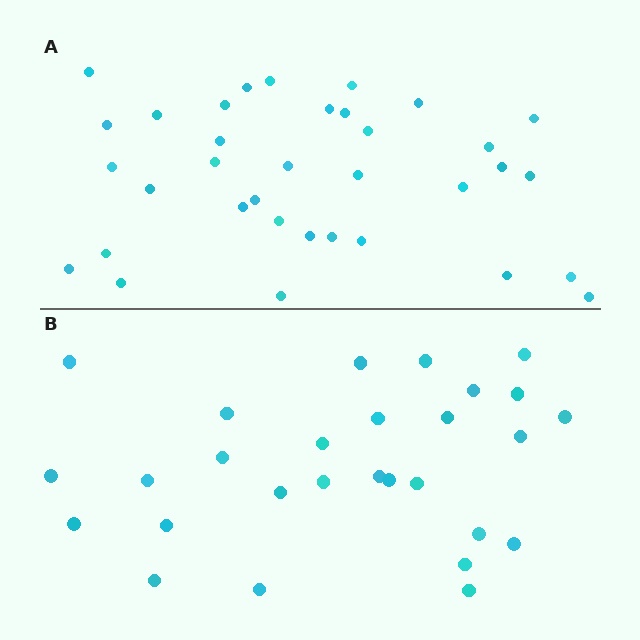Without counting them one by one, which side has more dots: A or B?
Region A (the top region) has more dots.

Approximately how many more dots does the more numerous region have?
Region A has roughly 8 or so more dots than region B.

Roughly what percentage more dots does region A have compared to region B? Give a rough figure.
About 25% more.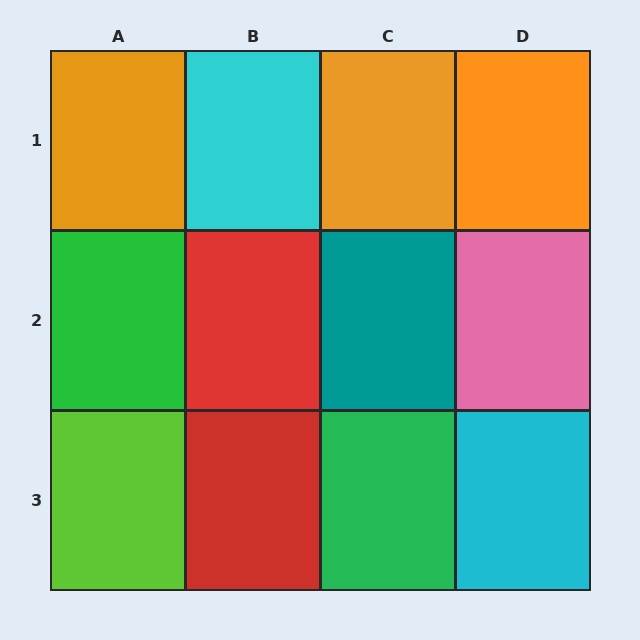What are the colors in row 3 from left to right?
Lime, red, green, cyan.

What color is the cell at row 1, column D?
Orange.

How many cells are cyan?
2 cells are cyan.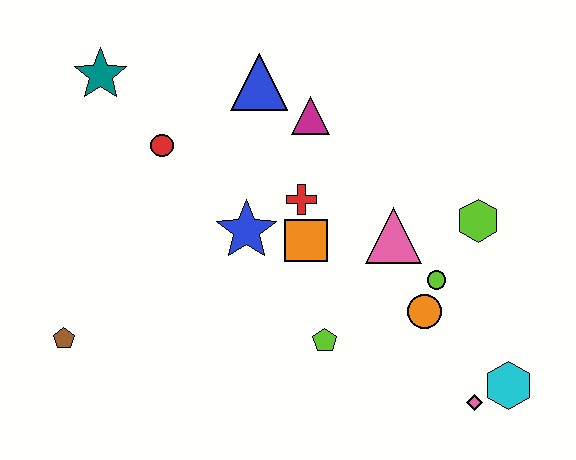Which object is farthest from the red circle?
The cyan hexagon is farthest from the red circle.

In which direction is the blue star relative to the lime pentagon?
The blue star is above the lime pentagon.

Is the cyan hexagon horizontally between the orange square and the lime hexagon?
No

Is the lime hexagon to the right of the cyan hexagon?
No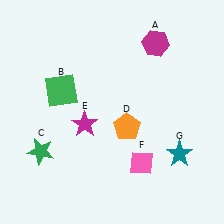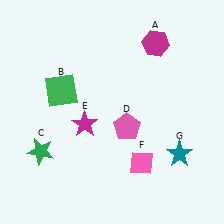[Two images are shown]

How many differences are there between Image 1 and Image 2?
There is 1 difference between the two images.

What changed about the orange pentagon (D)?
In Image 1, D is orange. In Image 2, it changed to pink.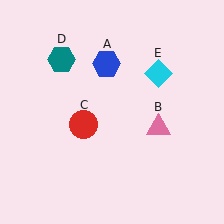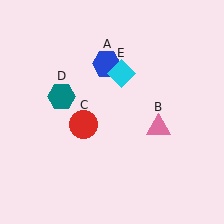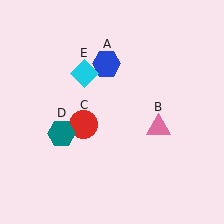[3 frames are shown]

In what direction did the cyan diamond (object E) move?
The cyan diamond (object E) moved left.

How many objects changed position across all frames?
2 objects changed position: teal hexagon (object D), cyan diamond (object E).